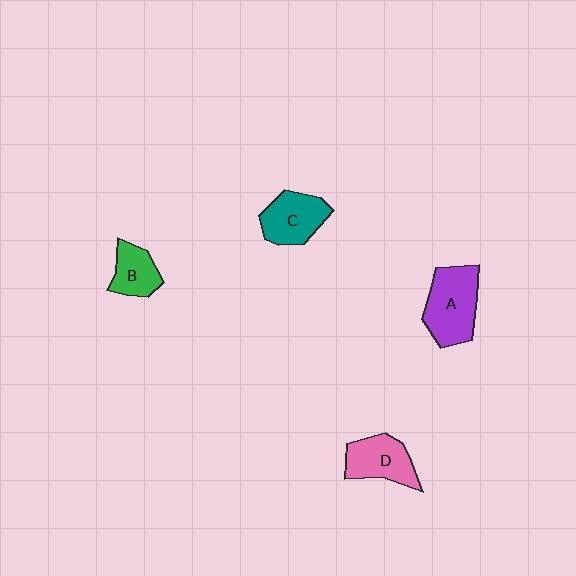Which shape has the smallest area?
Shape B (green).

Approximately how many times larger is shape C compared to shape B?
Approximately 1.3 times.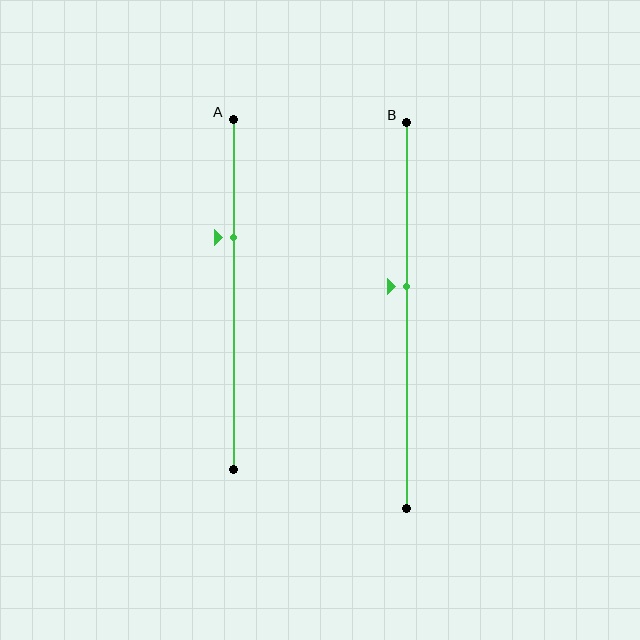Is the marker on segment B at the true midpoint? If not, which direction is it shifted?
No, the marker on segment B is shifted upward by about 7% of the segment length.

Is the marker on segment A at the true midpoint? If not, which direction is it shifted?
No, the marker on segment A is shifted upward by about 16% of the segment length.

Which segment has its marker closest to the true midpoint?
Segment B has its marker closest to the true midpoint.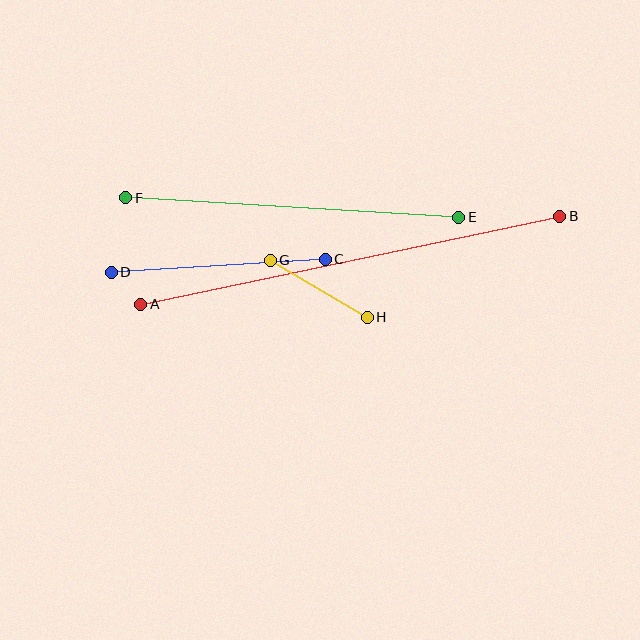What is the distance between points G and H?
The distance is approximately 112 pixels.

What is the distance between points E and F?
The distance is approximately 333 pixels.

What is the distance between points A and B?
The distance is approximately 428 pixels.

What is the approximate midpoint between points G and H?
The midpoint is at approximately (319, 289) pixels.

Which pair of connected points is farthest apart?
Points A and B are farthest apart.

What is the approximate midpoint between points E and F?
The midpoint is at approximately (292, 208) pixels.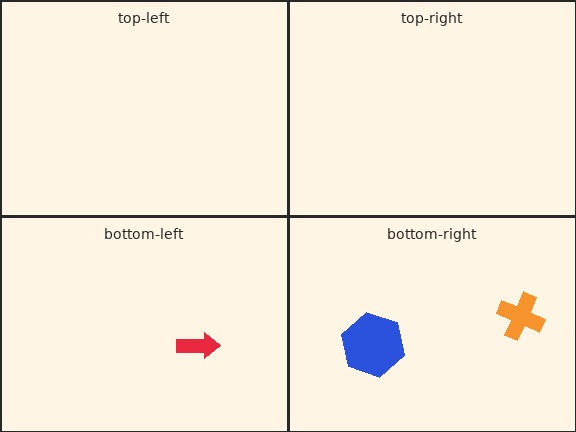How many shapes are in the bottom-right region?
2.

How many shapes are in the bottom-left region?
1.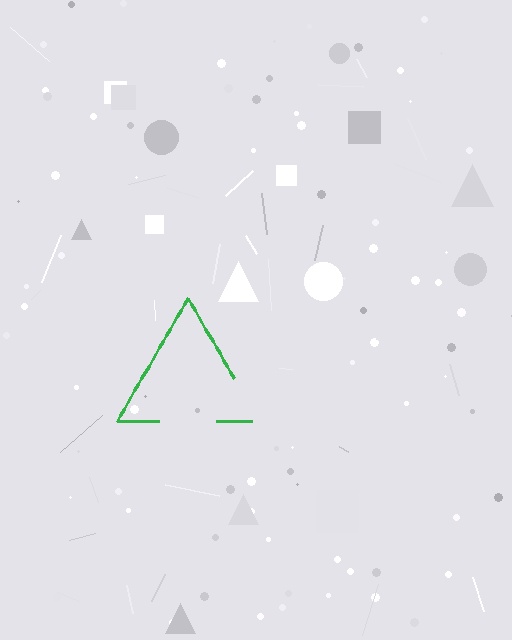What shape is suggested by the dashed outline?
The dashed outline suggests a triangle.